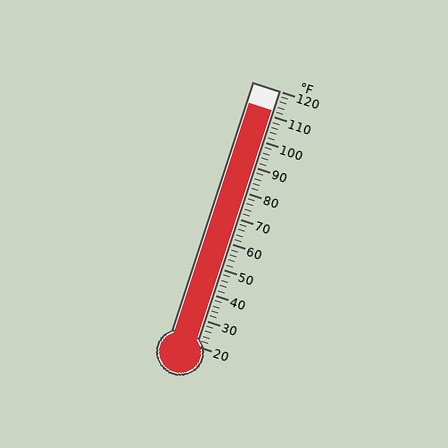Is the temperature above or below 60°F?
The temperature is above 60°F.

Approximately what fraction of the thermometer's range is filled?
The thermometer is filled to approximately 90% of its range.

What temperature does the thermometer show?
The thermometer shows approximately 112°F.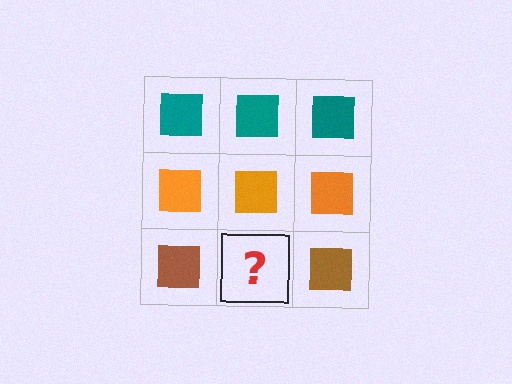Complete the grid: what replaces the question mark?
The question mark should be replaced with a brown square.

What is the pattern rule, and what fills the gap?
The rule is that each row has a consistent color. The gap should be filled with a brown square.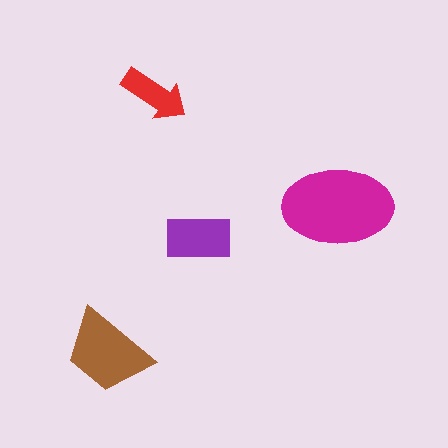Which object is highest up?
The red arrow is topmost.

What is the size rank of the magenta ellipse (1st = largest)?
1st.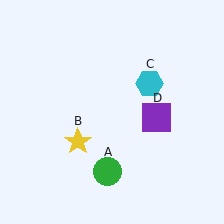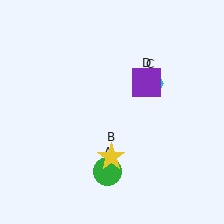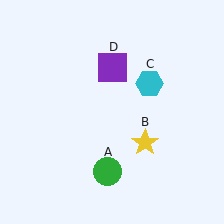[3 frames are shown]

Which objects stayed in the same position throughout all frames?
Green circle (object A) and cyan hexagon (object C) remained stationary.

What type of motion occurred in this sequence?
The yellow star (object B), purple square (object D) rotated counterclockwise around the center of the scene.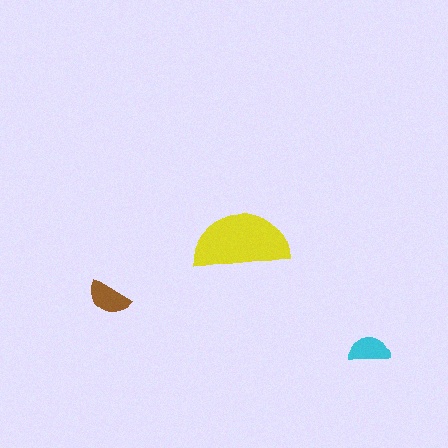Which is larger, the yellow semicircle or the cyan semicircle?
The yellow one.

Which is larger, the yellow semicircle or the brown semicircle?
The yellow one.